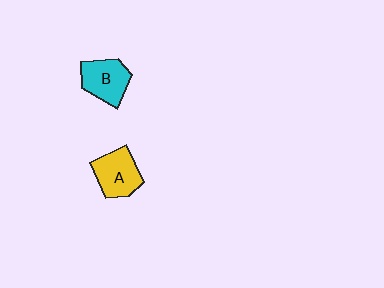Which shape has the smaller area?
Shape B (cyan).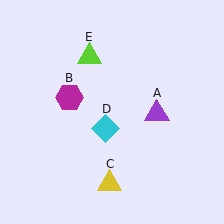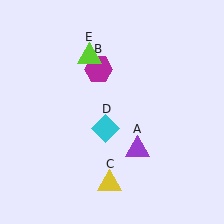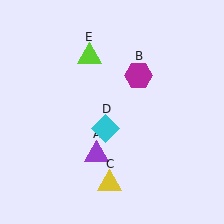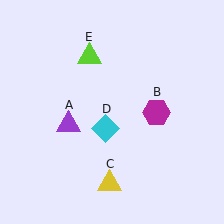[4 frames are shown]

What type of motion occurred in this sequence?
The purple triangle (object A), magenta hexagon (object B) rotated clockwise around the center of the scene.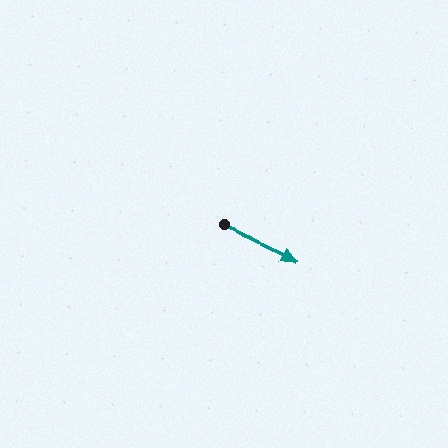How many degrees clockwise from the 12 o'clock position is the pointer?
Approximately 115 degrees.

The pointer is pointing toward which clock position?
Roughly 4 o'clock.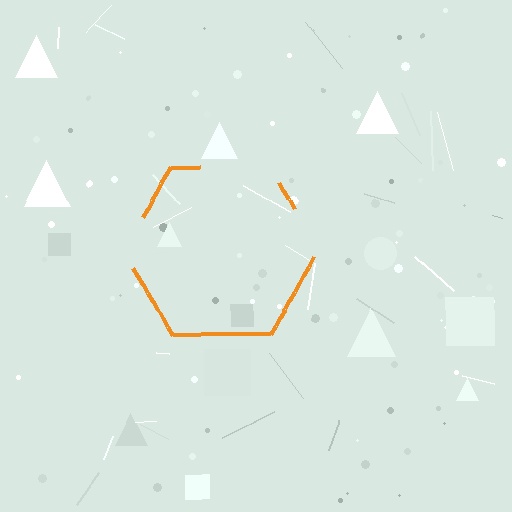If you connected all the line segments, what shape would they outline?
They would outline a hexagon.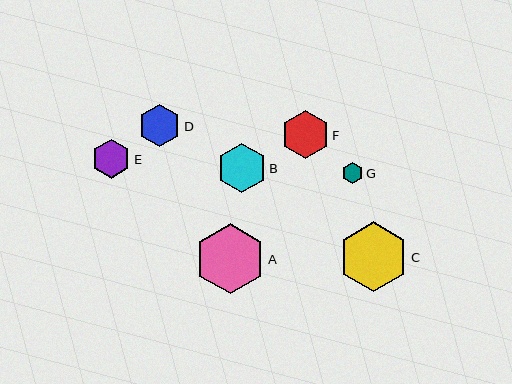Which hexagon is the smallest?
Hexagon G is the smallest with a size of approximately 21 pixels.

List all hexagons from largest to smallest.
From largest to smallest: A, C, B, F, D, E, G.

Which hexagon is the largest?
Hexagon A is the largest with a size of approximately 70 pixels.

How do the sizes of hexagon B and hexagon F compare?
Hexagon B and hexagon F are approximately the same size.